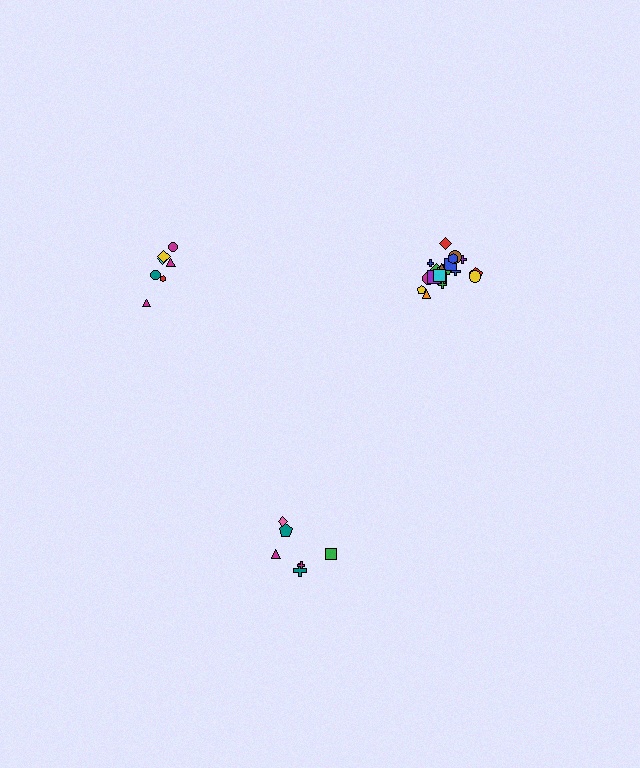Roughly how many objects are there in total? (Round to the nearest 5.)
Roughly 35 objects in total.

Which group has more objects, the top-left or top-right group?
The top-right group.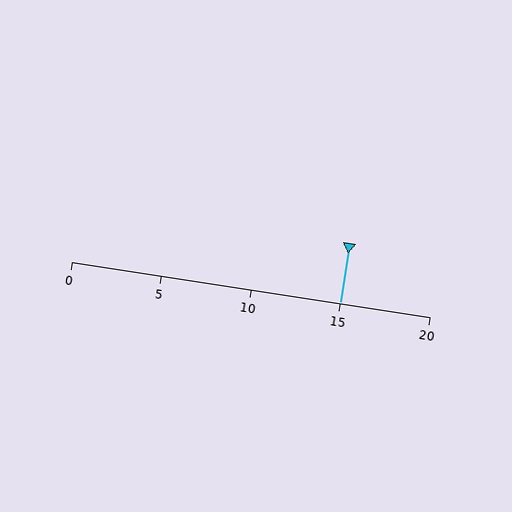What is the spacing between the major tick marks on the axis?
The major ticks are spaced 5 apart.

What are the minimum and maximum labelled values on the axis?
The axis runs from 0 to 20.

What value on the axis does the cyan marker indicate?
The marker indicates approximately 15.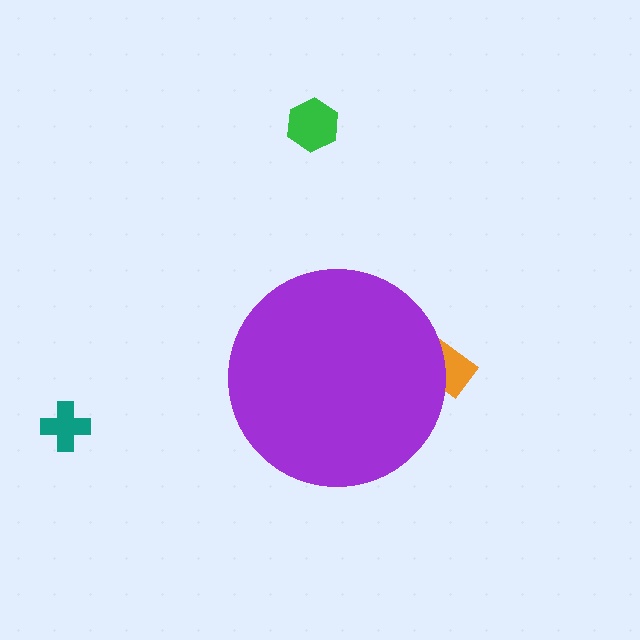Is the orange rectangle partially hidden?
Yes, the orange rectangle is partially hidden behind the purple circle.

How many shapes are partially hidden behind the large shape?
1 shape is partially hidden.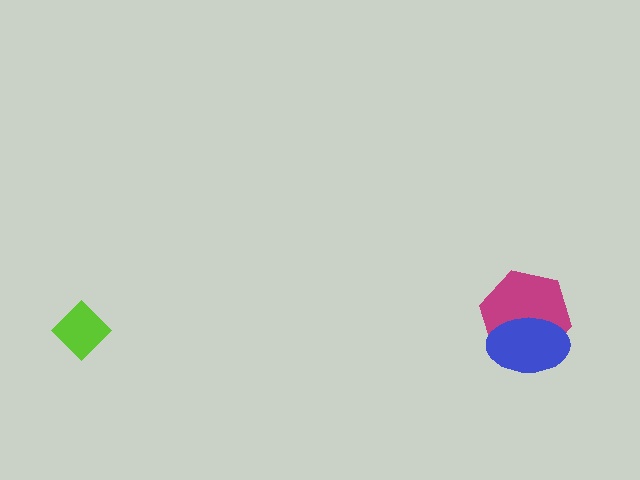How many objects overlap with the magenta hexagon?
1 object overlaps with the magenta hexagon.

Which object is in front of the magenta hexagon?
The blue ellipse is in front of the magenta hexagon.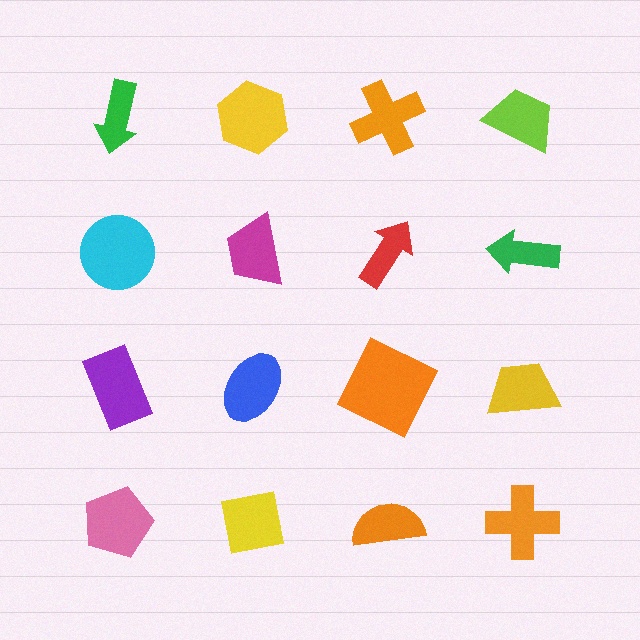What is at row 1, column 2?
A yellow hexagon.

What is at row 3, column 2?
A blue ellipse.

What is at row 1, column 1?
A green arrow.